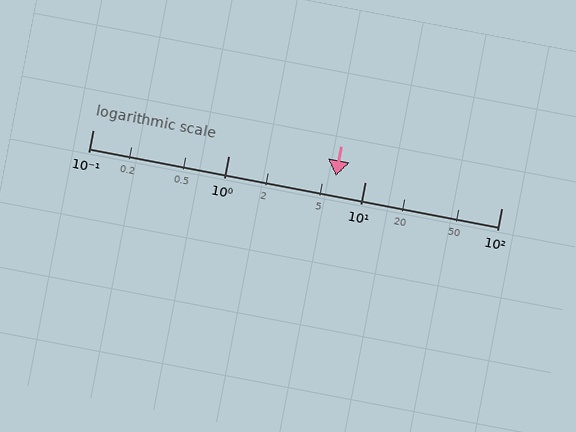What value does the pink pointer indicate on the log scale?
The pointer indicates approximately 6.1.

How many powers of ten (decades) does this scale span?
The scale spans 3 decades, from 0.1 to 100.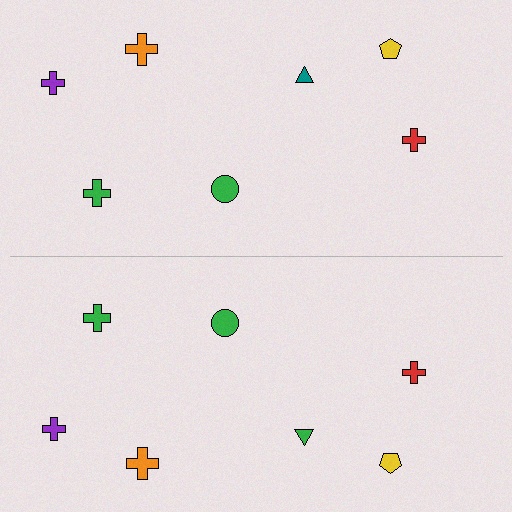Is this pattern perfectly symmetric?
No, the pattern is not perfectly symmetric. The green triangle on the bottom side breaks the symmetry — its mirror counterpart is teal.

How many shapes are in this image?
There are 14 shapes in this image.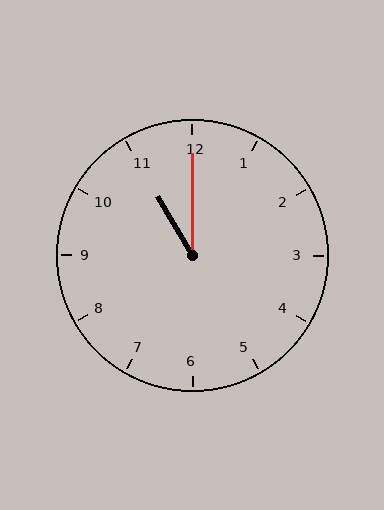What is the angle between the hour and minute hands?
Approximately 30 degrees.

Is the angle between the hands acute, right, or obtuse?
It is acute.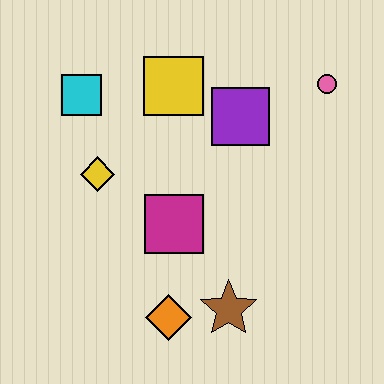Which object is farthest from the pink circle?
The orange diamond is farthest from the pink circle.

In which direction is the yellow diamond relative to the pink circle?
The yellow diamond is to the left of the pink circle.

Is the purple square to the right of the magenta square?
Yes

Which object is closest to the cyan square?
The yellow diamond is closest to the cyan square.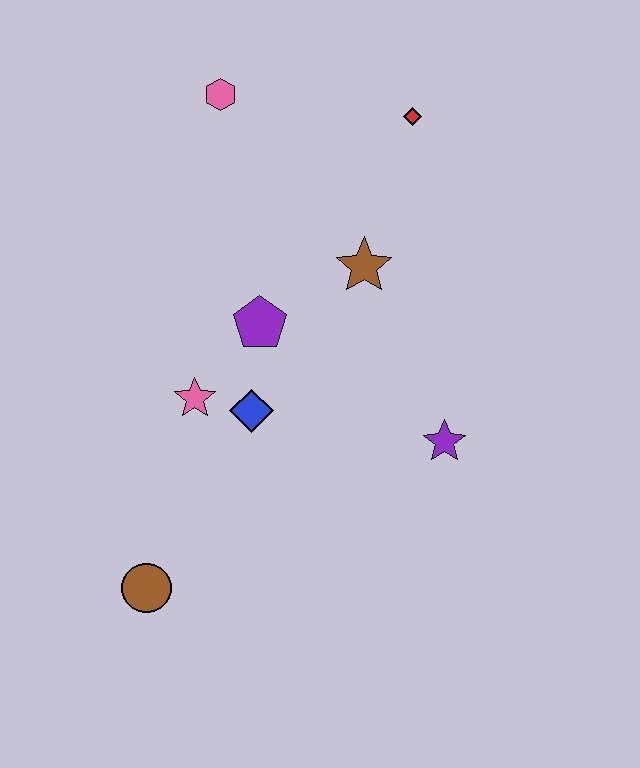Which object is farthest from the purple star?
The pink hexagon is farthest from the purple star.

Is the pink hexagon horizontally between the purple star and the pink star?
Yes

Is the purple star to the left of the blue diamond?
No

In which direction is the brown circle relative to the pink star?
The brown circle is below the pink star.